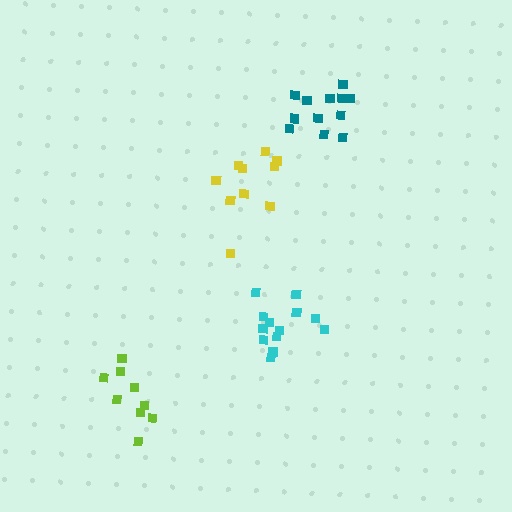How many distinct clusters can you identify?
There are 4 distinct clusters.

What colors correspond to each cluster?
The clusters are colored: lime, cyan, teal, yellow.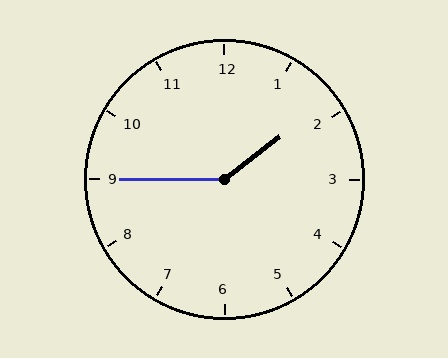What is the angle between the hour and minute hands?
Approximately 142 degrees.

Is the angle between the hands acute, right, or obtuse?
It is obtuse.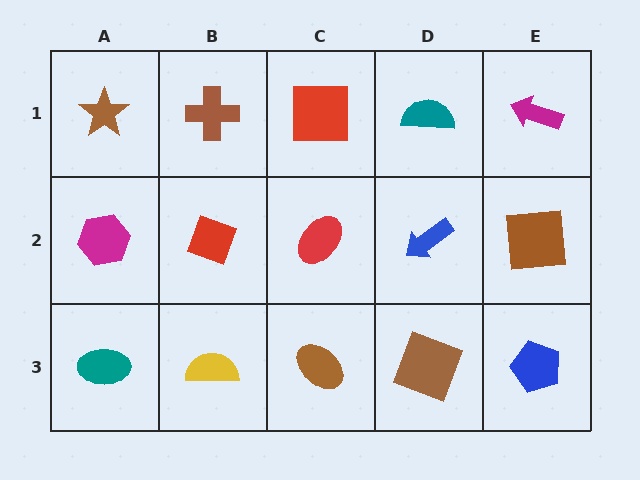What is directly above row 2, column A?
A brown star.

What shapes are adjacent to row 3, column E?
A brown square (row 2, column E), a brown square (row 3, column D).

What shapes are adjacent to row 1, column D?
A blue arrow (row 2, column D), a red square (row 1, column C), a magenta arrow (row 1, column E).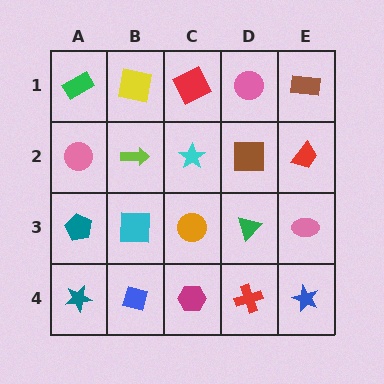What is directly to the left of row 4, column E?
A red cross.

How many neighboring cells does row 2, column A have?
3.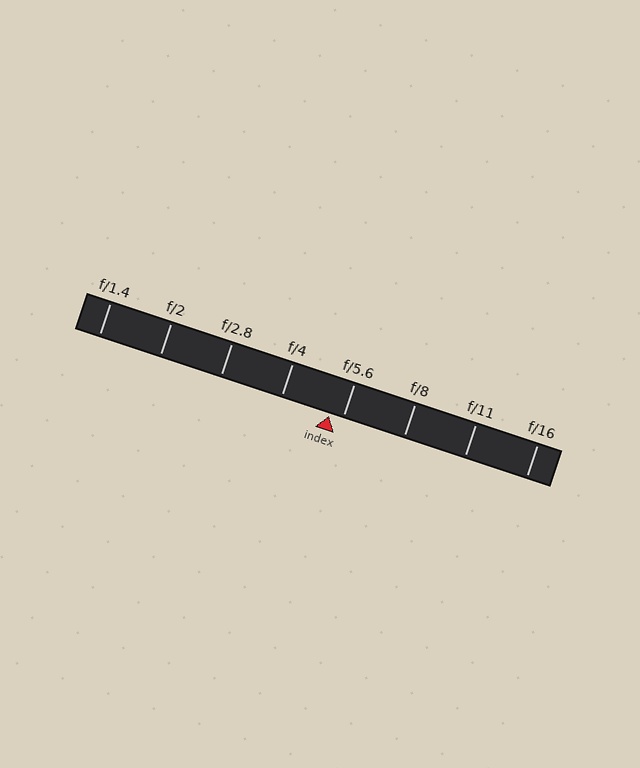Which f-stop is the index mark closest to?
The index mark is closest to f/5.6.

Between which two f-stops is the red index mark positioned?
The index mark is between f/4 and f/5.6.